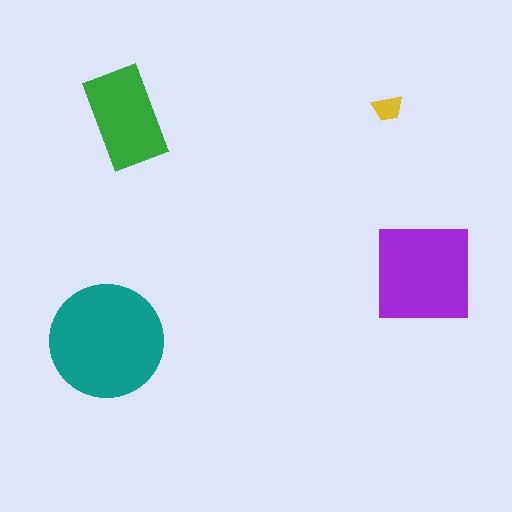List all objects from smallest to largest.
The yellow trapezoid, the green rectangle, the purple square, the teal circle.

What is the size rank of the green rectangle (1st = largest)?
3rd.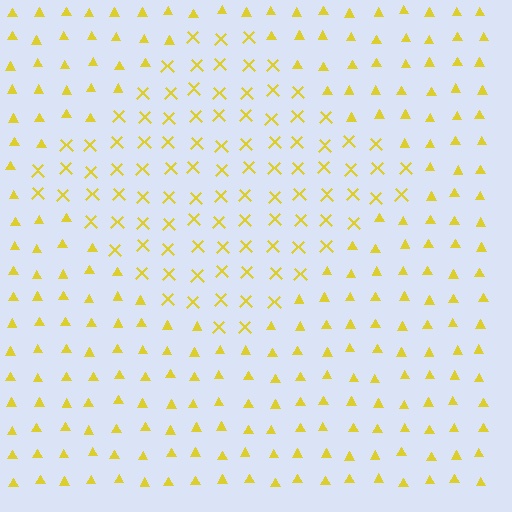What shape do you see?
I see a diamond.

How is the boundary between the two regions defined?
The boundary is defined by a change in element shape: X marks inside vs. triangles outside. All elements share the same color and spacing.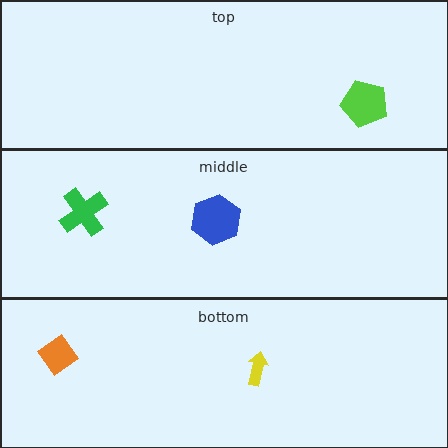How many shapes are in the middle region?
2.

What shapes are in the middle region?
The blue hexagon, the green cross.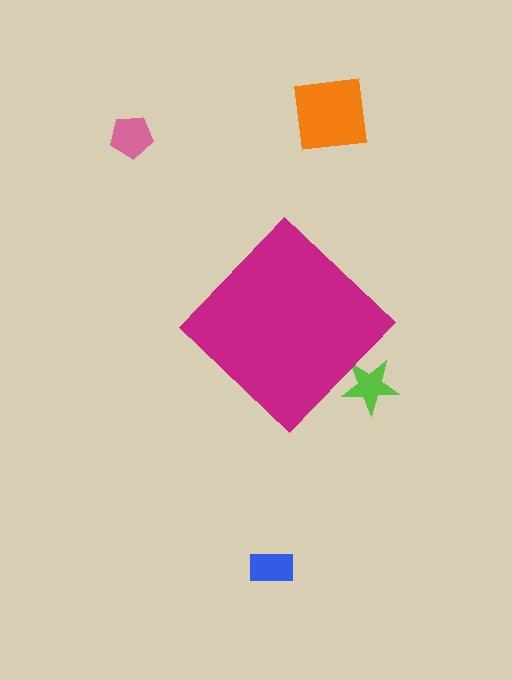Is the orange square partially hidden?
No, the orange square is fully visible.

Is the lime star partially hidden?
Yes, the lime star is partially hidden behind the magenta diamond.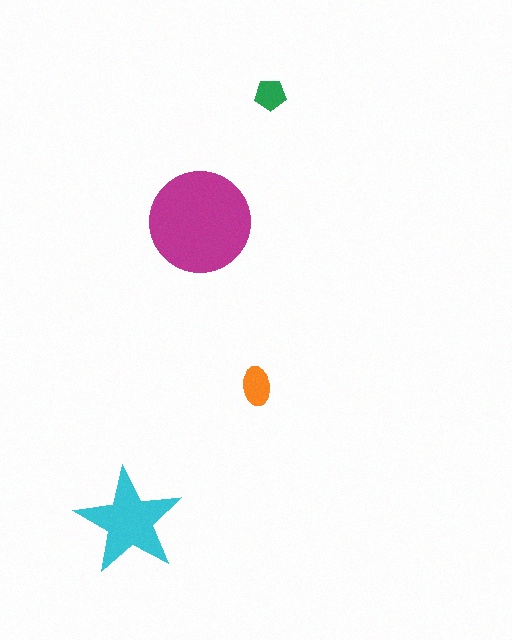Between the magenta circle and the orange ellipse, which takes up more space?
The magenta circle.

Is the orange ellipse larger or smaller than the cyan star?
Smaller.